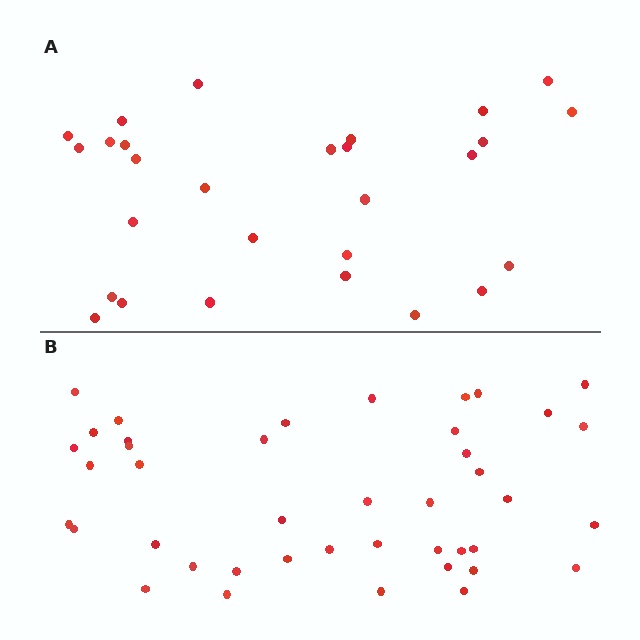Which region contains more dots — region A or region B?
Region B (the bottom region) has more dots.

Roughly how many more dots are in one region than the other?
Region B has approximately 15 more dots than region A.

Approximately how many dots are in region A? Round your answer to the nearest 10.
About 30 dots. (The exact count is 28, which rounds to 30.)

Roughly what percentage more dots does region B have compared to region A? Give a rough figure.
About 50% more.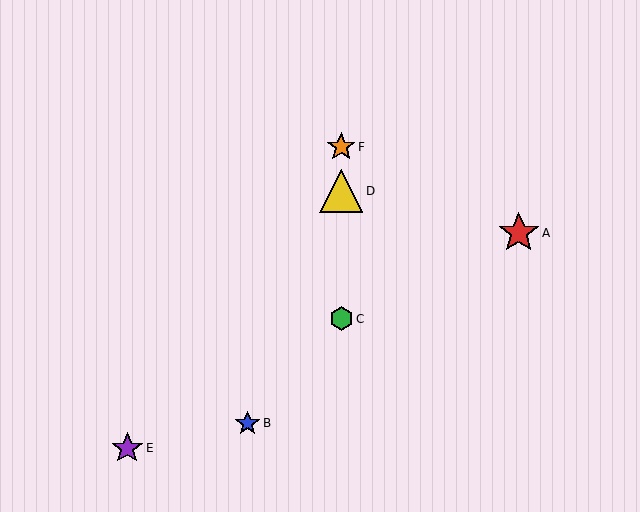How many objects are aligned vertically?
3 objects (C, D, F) are aligned vertically.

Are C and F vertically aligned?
Yes, both are at x≈341.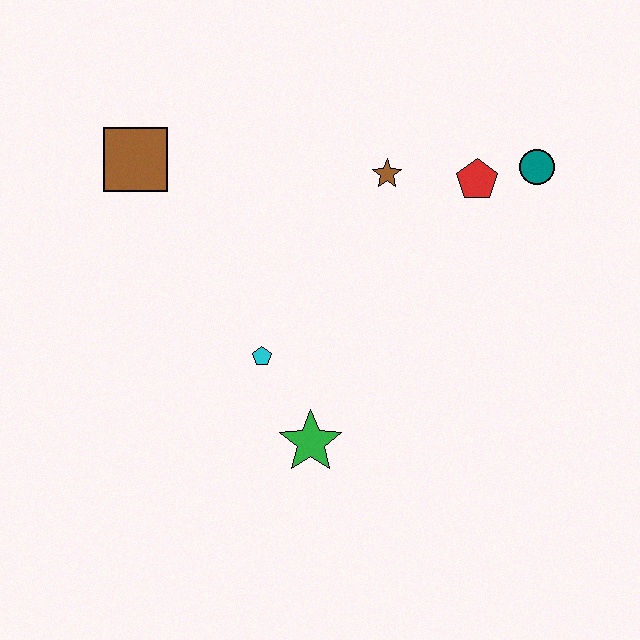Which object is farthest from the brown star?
The green star is farthest from the brown star.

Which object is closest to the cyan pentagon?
The green star is closest to the cyan pentagon.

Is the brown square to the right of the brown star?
No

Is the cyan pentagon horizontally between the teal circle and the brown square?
Yes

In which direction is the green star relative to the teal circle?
The green star is below the teal circle.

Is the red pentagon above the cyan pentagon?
Yes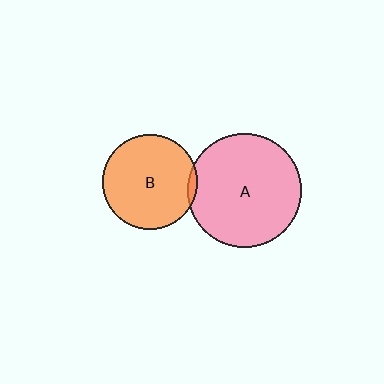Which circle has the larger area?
Circle A (pink).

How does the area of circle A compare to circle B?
Approximately 1.5 times.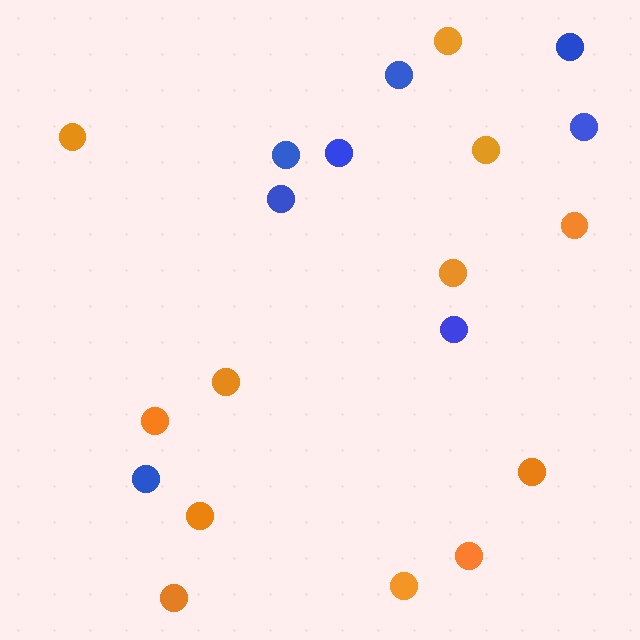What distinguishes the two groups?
There are 2 groups: one group of orange circles (12) and one group of blue circles (8).